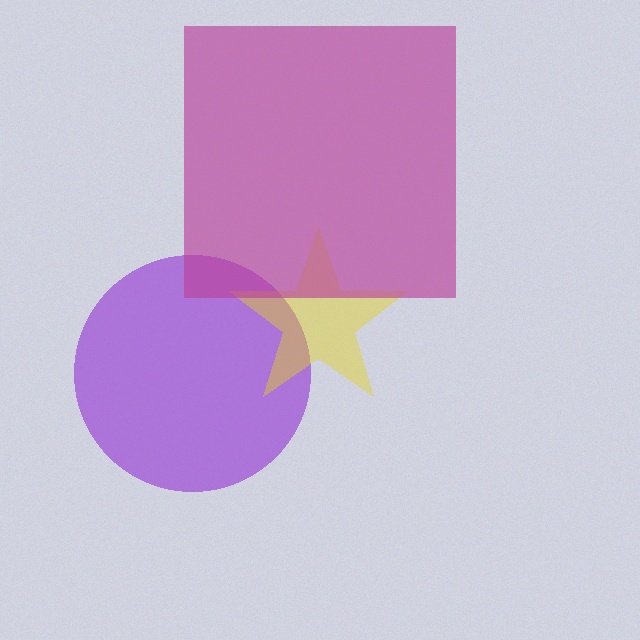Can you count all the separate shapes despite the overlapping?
Yes, there are 3 separate shapes.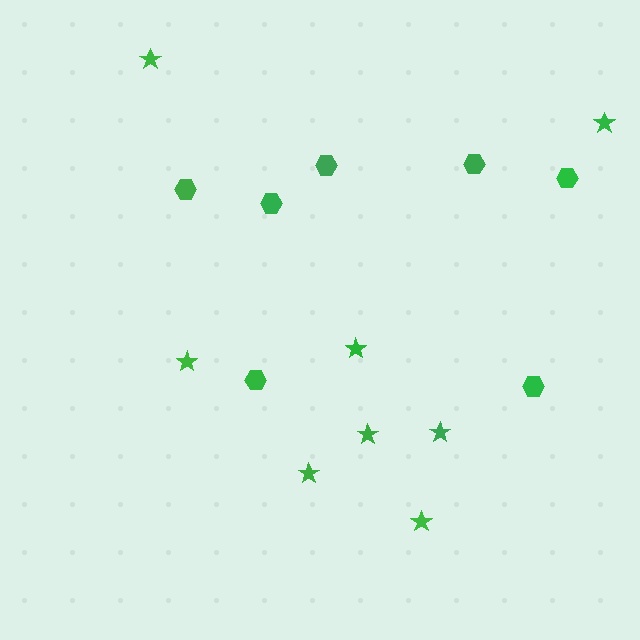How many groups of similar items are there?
There are 2 groups: one group of stars (8) and one group of hexagons (7).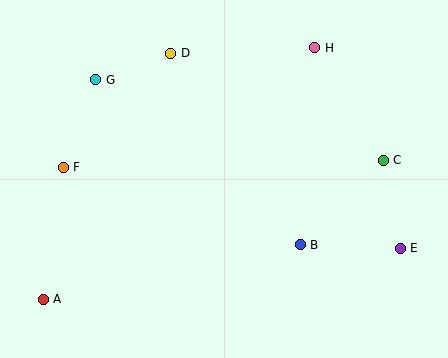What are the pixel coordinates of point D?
Point D is at (171, 53).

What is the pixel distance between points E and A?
The distance between E and A is 361 pixels.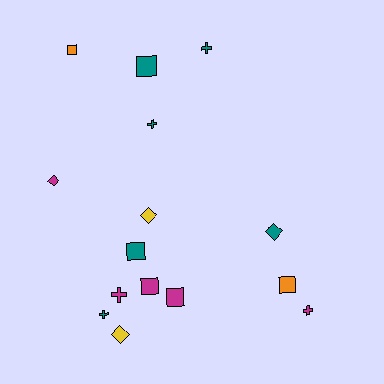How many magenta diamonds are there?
There is 1 magenta diamond.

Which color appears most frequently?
Teal, with 6 objects.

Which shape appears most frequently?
Square, with 6 objects.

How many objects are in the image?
There are 15 objects.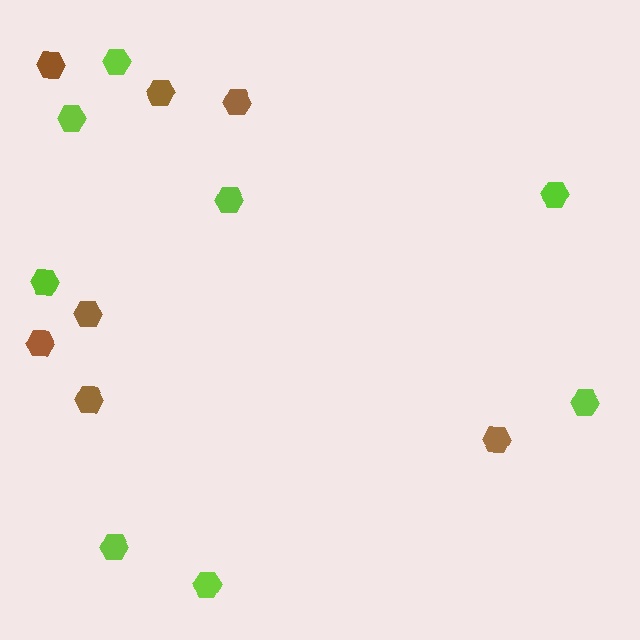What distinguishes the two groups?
There are 2 groups: one group of brown hexagons (7) and one group of lime hexagons (8).